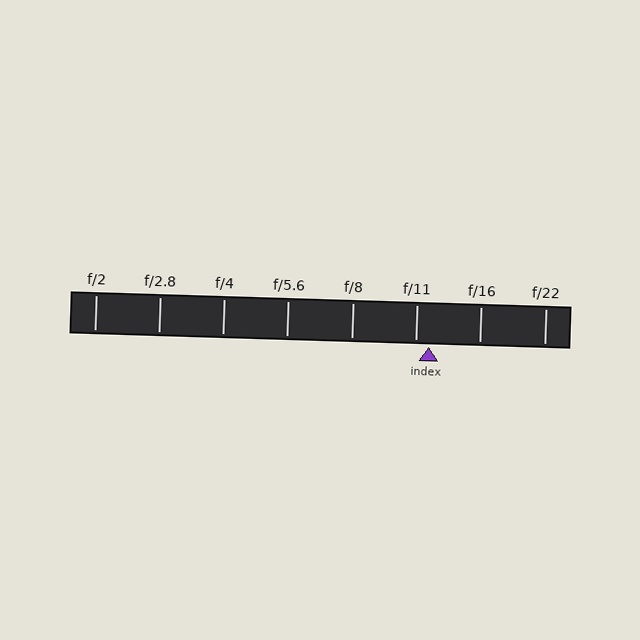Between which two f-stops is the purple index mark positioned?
The index mark is between f/11 and f/16.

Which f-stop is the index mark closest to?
The index mark is closest to f/11.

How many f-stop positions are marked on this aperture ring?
There are 8 f-stop positions marked.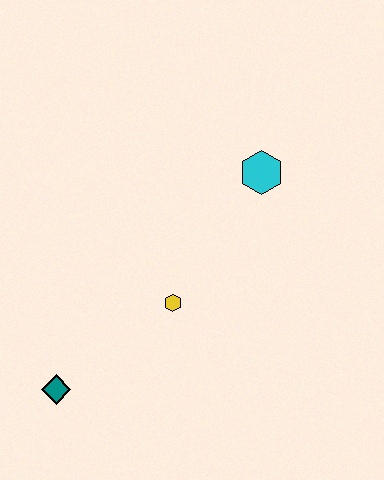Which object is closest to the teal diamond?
The yellow hexagon is closest to the teal diamond.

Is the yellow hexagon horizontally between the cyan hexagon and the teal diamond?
Yes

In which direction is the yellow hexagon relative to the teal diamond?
The yellow hexagon is to the right of the teal diamond.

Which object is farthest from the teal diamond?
The cyan hexagon is farthest from the teal diamond.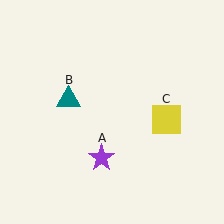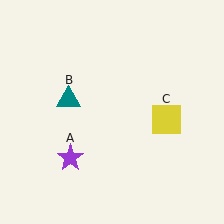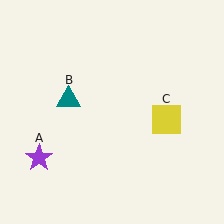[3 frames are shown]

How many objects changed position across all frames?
1 object changed position: purple star (object A).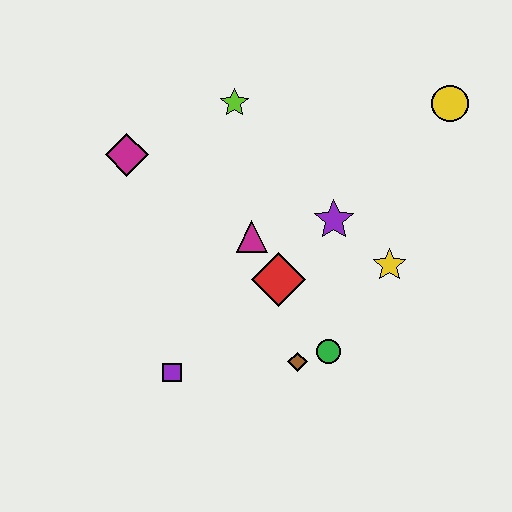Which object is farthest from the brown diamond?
The yellow circle is farthest from the brown diamond.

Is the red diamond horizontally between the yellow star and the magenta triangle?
Yes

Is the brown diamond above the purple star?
No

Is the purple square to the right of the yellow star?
No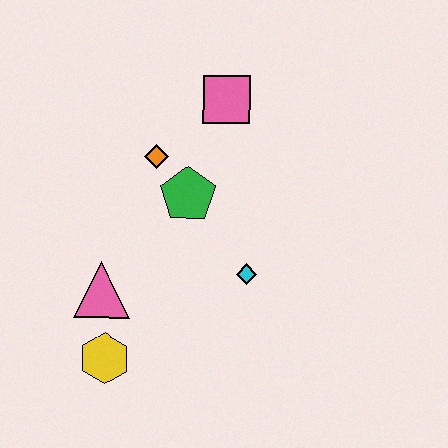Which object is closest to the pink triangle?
The yellow hexagon is closest to the pink triangle.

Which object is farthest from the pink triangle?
The pink square is farthest from the pink triangle.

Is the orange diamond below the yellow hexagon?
No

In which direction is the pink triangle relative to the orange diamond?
The pink triangle is below the orange diamond.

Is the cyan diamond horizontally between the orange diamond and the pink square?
No